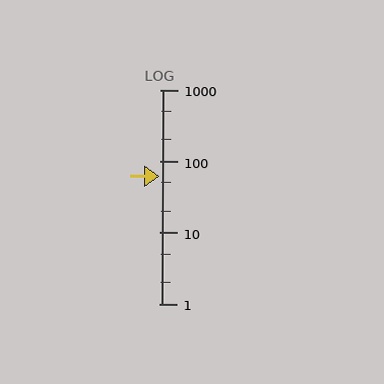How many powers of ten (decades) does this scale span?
The scale spans 3 decades, from 1 to 1000.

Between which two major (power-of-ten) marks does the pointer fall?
The pointer is between 10 and 100.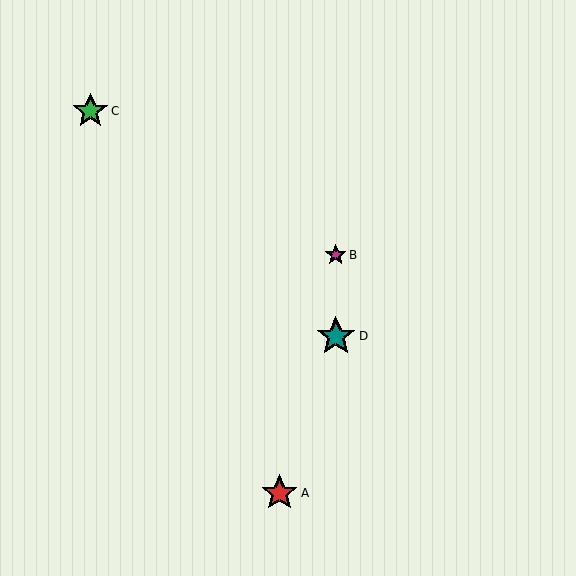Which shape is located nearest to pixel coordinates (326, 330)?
The teal star (labeled D) at (336, 336) is nearest to that location.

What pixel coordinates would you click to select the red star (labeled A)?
Click at (280, 493) to select the red star A.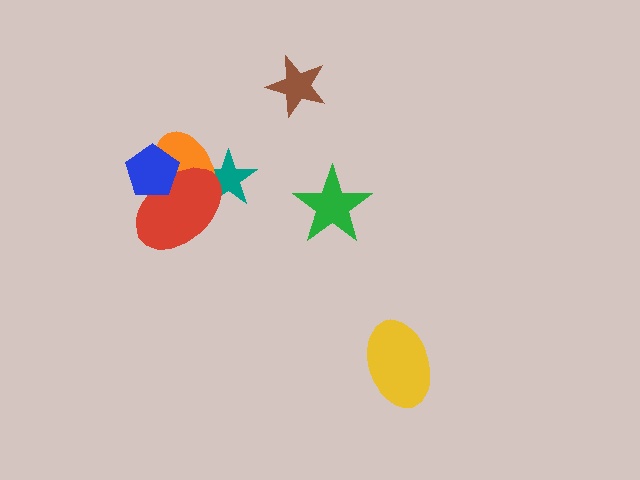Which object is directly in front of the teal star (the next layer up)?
The orange ellipse is directly in front of the teal star.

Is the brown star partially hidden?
No, no other shape covers it.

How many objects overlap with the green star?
0 objects overlap with the green star.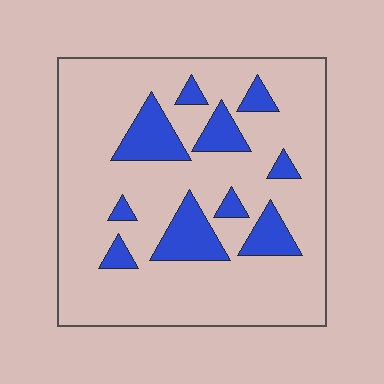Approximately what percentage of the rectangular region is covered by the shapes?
Approximately 20%.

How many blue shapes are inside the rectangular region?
10.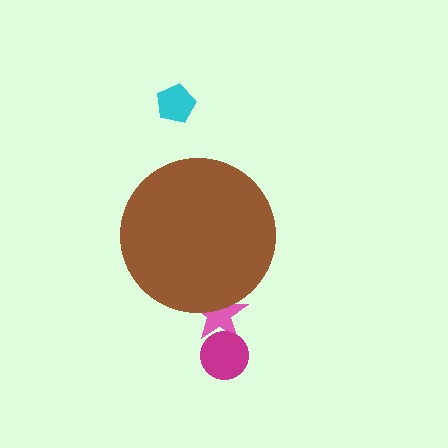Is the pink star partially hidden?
Yes, the pink star is partially hidden behind the brown circle.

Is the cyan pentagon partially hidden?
No, the cyan pentagon is fully visible.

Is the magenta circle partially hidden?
No, the magenta circle is fully visible.